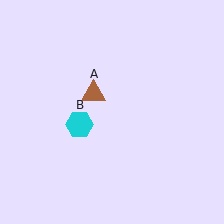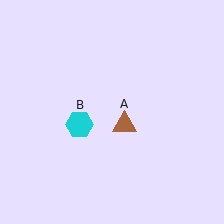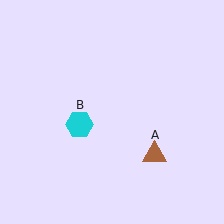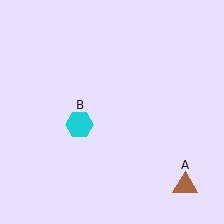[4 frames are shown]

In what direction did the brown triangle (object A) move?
The brown triangle (object A) moved down and to the right.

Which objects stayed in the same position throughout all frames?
Cyan hexagon (object B) remained stationary.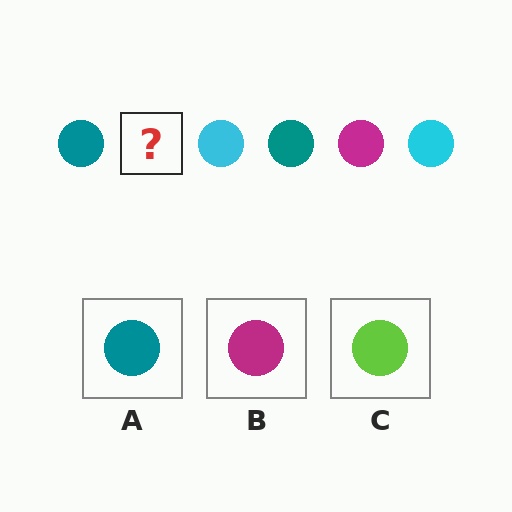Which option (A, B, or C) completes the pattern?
B.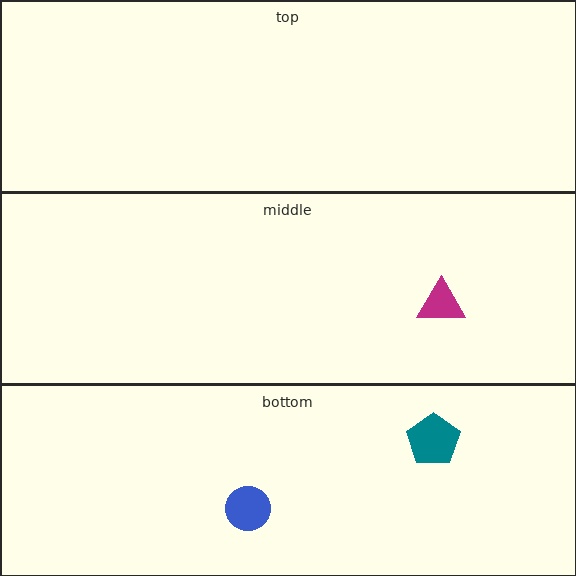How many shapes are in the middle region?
1.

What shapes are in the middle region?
The magenta triangle.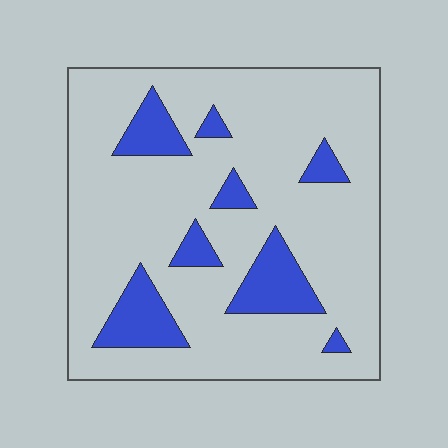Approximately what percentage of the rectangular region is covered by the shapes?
Approximately 15%.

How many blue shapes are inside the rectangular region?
8.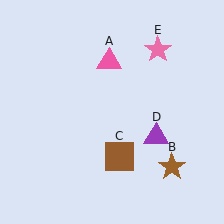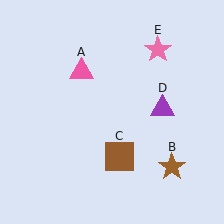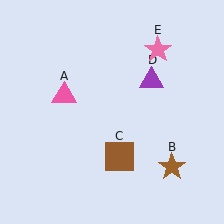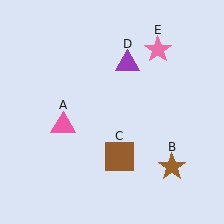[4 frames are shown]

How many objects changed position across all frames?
2 objects changed position: pink triangle (object A), purple triangle (object D).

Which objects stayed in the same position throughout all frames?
Brown star (object B) and brown square (object C) and pink star (object E) remained stationary.